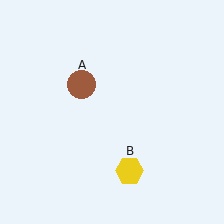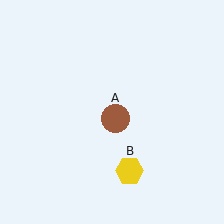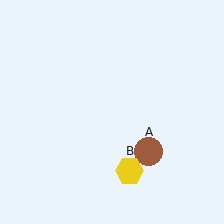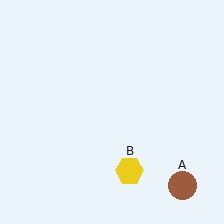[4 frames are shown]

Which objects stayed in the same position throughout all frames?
Yellow hexagon (object B) remained stationary.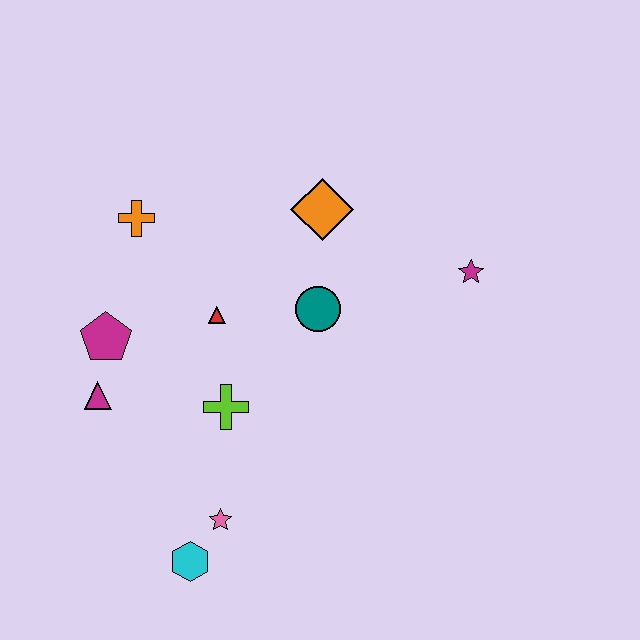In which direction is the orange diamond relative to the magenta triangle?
The orange diamond is to the right of the magenta triangle.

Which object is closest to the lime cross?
The red triangle is closest to the lime cross.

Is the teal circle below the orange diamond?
Yes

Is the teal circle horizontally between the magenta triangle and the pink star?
No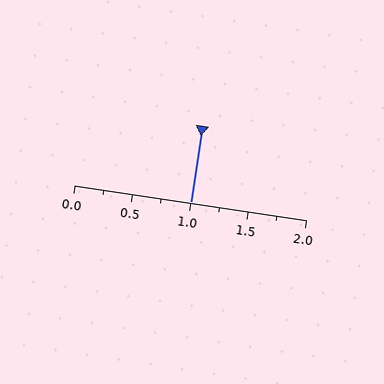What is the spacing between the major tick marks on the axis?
The major ticks are spaced 0.5 apart.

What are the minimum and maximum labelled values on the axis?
The axis runs from 0.0 to 2.0.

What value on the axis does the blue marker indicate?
The marker indicates approximately 1.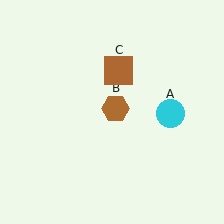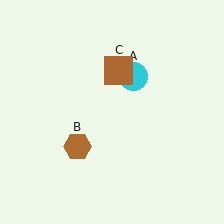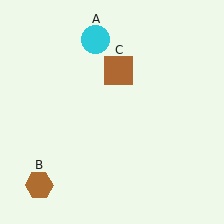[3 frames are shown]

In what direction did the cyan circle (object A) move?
The cyan circle (object A) moved up and to the left.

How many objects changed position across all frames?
2 objects changed position: cyan circle (object A), brown hexagon (object B).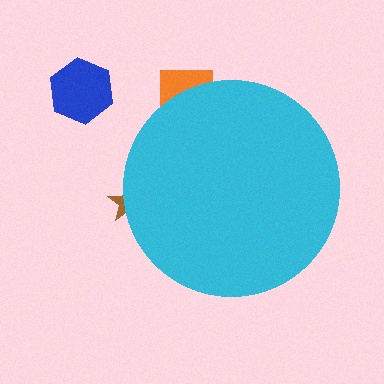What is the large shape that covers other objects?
A cyan circle.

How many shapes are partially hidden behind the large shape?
2 shapes are partially hidden.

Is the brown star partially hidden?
Yes, the brown star is partially hidden behind the cyan circle.